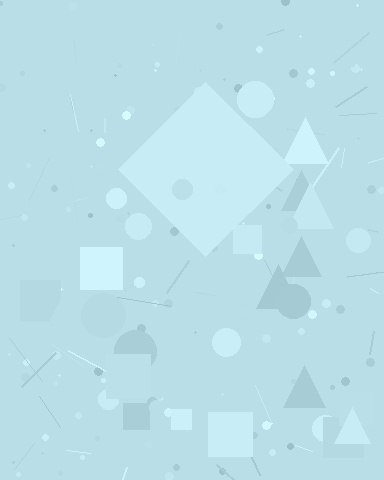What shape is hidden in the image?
A diamond is hidden in the image.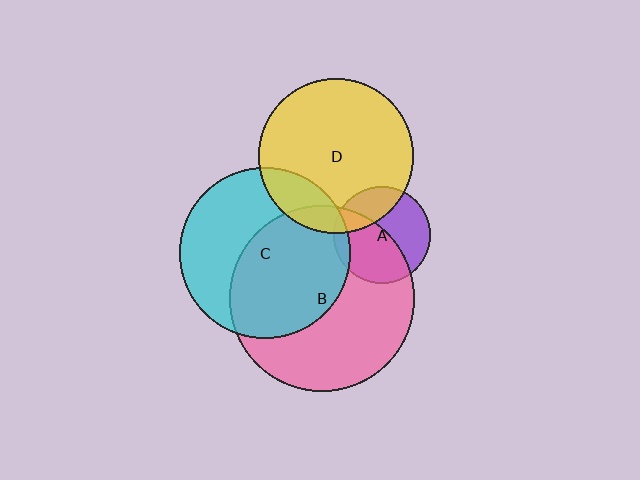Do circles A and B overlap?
Yes.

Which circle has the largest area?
Circle B (pink).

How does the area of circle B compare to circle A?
Approximately 3.6 times.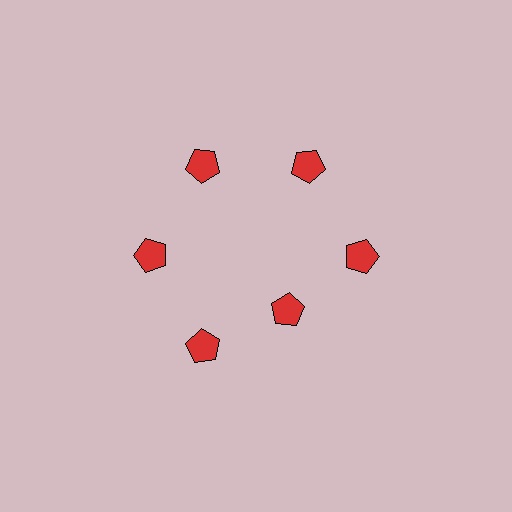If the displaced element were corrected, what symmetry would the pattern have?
It would have 6-fold rotational symmetry — the pattern would map onto itself every 60 degrees.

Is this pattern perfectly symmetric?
No. The 6 red pentagons are arranged in a ring, but one element near the 5 o'clock position is pulled inward toward the center, breaking the 6-fold rotational symmetry.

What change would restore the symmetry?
The symmetry would be restored by moving it outward, back onto the ring so that all 6 pentagons sit at equal angles and equal distance from the center.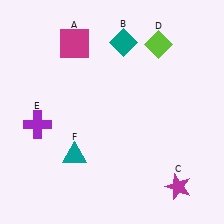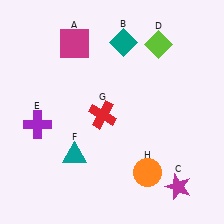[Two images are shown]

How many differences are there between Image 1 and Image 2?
There are 2 differences between the two images.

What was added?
A red cross (G), an orange circle (H) were added in Image 2.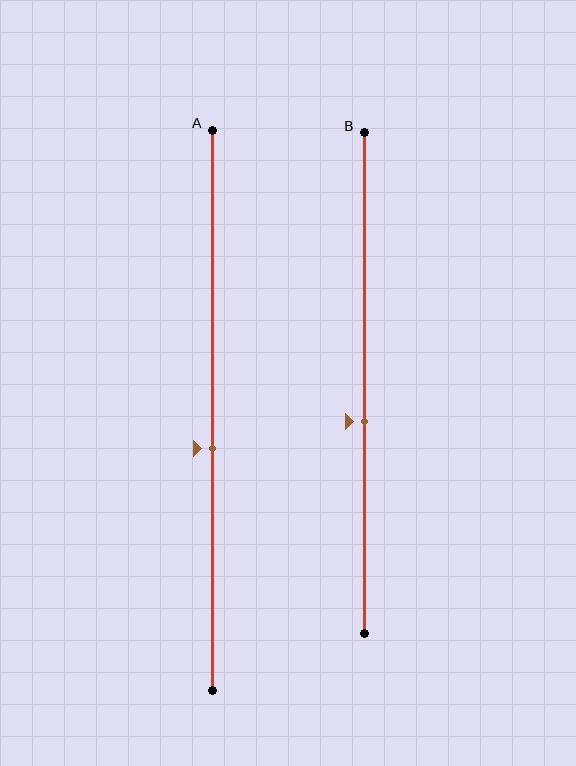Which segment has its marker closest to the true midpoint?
Segment A has its marker closest to the true midpoint.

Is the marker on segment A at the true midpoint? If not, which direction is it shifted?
No, the marker on segment A is shifted downward by about 7% of the segment length.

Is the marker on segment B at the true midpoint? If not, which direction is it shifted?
No, the marker on segment B is shifted downward by about 8% of the segment length.